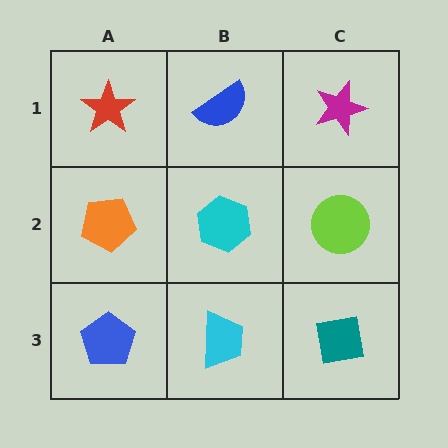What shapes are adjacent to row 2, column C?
A magenta star (row 1, column C), a teal square (row 3, column C), a cyan hexagon (row 2, column B).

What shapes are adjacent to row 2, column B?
A blue semicircle (row 1, column B), a cyan trapezoid (row 3, column B), an orange pentagon (row 2, column A), a lime circle (row 2, column C).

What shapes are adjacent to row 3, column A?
An orange pentagon (row 2, column A), a cyan trapezoid (row 3, column B).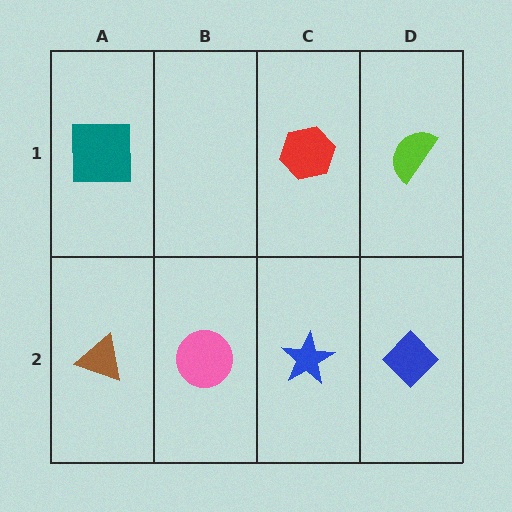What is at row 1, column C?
A red hexagon.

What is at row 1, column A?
A teal square.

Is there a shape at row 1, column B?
No, that cell is empty.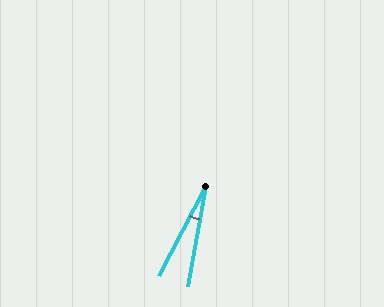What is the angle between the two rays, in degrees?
Approximately 17 degrees.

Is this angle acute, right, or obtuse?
It is acute.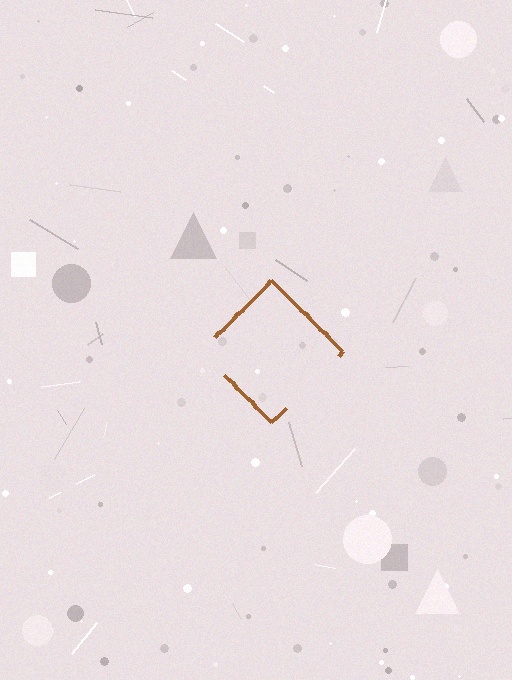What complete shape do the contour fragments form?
The contour fragments form a diamond.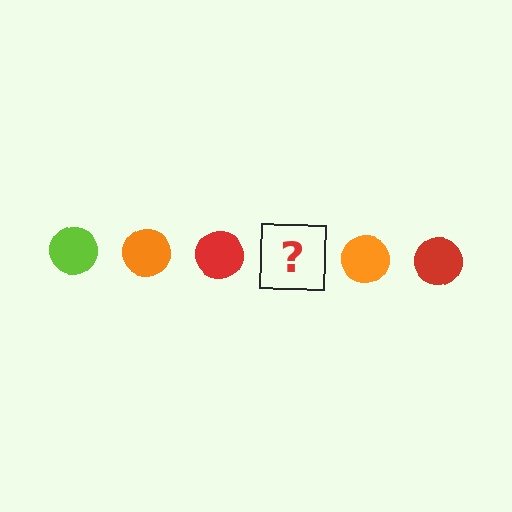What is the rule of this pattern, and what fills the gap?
The rule is that the pattern cycles through lime, orange, red circles. The gap should be filled with a lime circle.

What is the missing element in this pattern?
The missing element is a lime circle.